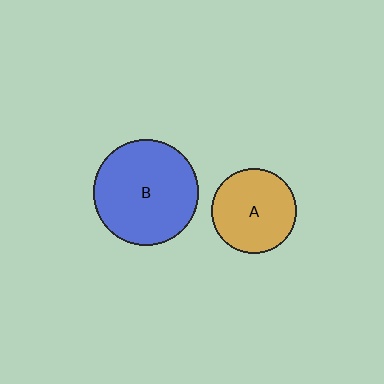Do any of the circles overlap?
No, none of the circles overlap.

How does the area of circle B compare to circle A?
Approximately 1.5 times.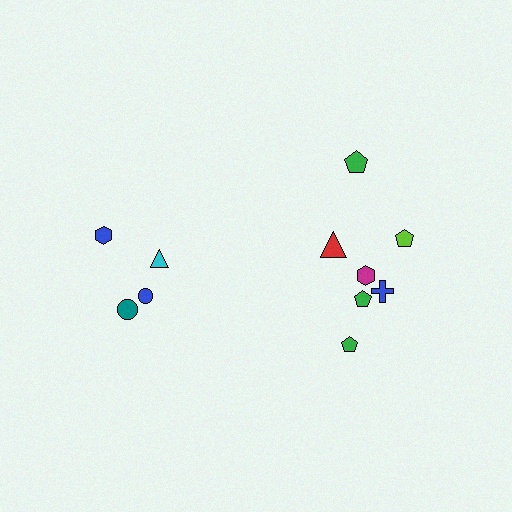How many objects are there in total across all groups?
There are 11 objects.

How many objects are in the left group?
There are 4 objects.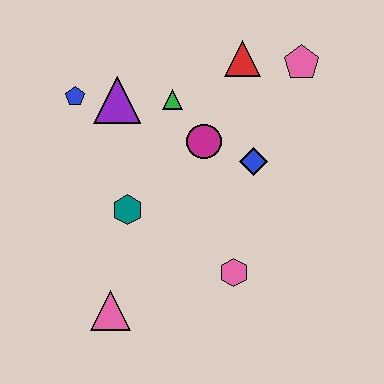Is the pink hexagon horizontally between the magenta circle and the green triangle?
No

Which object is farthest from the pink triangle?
The pink pentagon is farthest from the pink triangle.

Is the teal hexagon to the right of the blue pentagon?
Yes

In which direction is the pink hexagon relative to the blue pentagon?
The pink hexagon is below the blue pentagon.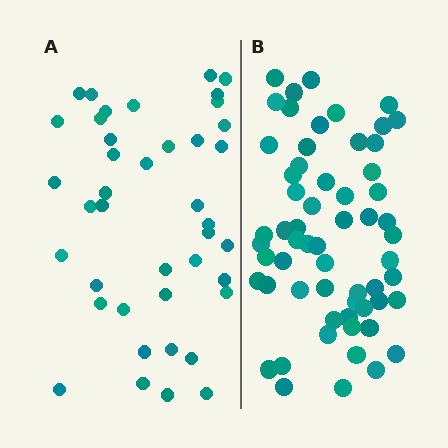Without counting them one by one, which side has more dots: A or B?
Region B (the right region) has more dots.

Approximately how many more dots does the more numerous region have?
Region B has approximately 20 more dots than region A.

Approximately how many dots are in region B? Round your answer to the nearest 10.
About 60 dots.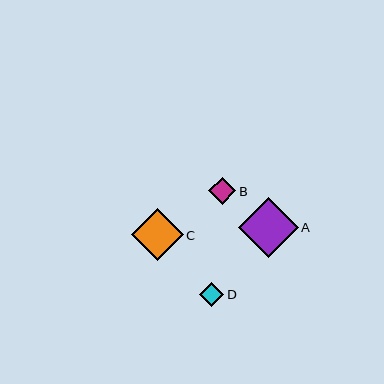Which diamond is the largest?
Diamond A is the largest with a size of approximately 60 pixels.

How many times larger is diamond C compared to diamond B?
Diamond C is approximately 1.9 times the size of diamond B.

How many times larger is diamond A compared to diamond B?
Diamond A is approximately 2.2 times the size of diamond B.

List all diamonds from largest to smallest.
From largest to smallest: A, C, B, D.